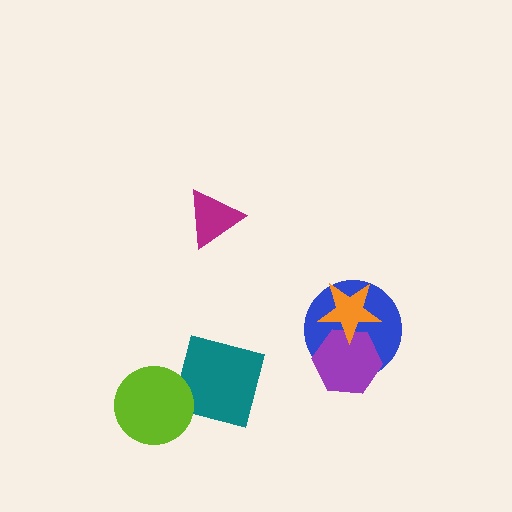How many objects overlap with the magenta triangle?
0 objects overlap with the magenta triangle.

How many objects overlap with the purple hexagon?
2 objects overlap with the purple hexagon.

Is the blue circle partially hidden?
Yes, it is partially covered by another shape.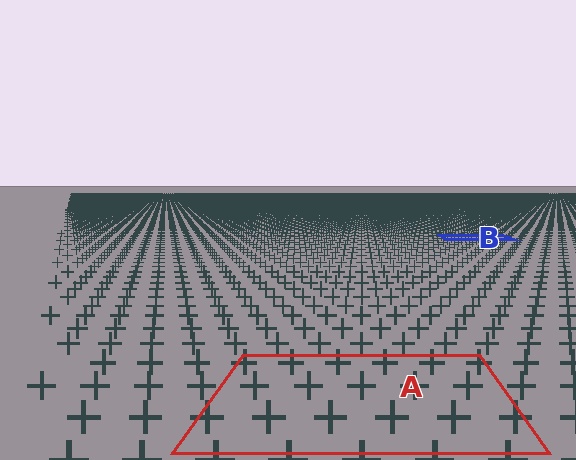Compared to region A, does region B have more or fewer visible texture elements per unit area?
Region B has more texture elements per unit area — they are packed more densely because it is farther away.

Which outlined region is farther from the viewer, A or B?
Region B is farther from the viewer — the texture elements inside it appear smaller and more densely packed.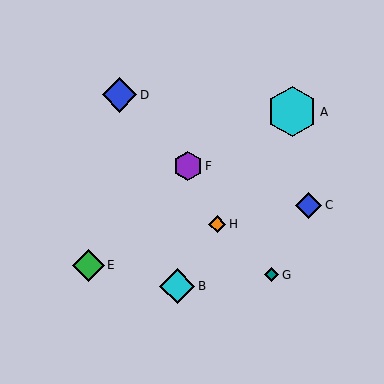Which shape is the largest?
The cyan hexagon (labeled A) is the largest.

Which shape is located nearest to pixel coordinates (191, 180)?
The purple hexagon (labeled F) at (188, 166) is nearest to that location.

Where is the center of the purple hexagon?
The center of the purple hexagon is at (188, 166).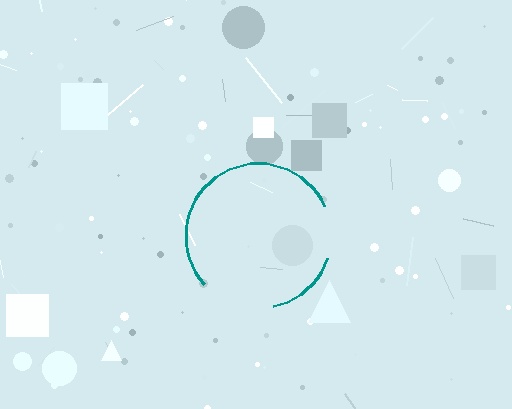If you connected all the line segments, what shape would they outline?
They would outline a circle.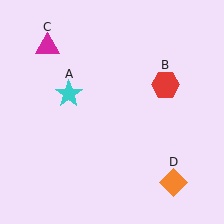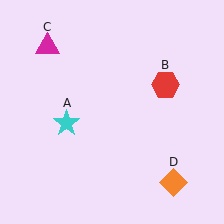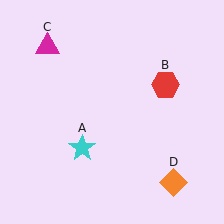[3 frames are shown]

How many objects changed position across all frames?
1 object changed position: cyan star (object A).